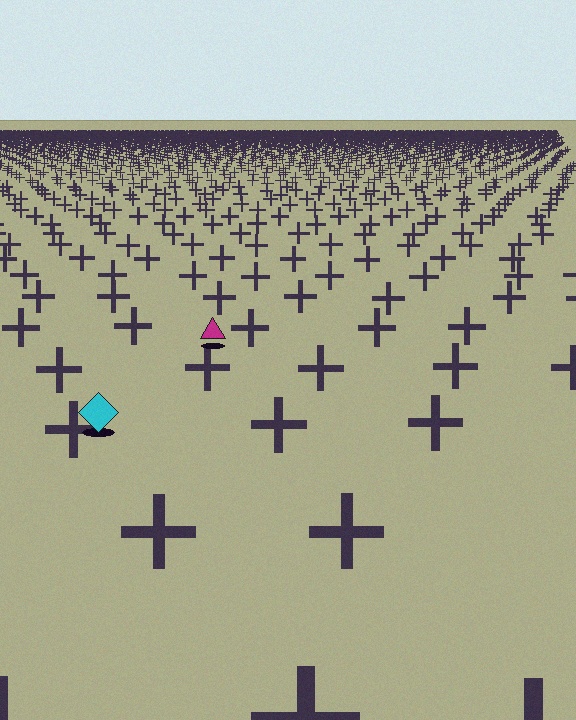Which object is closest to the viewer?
The cyan diamond is closest. The texture marks near it are larger and more spread out.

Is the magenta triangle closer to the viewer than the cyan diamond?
No. The cyan diamond is closer — you can tell from the texture gradient: the ground texture is coarser near it.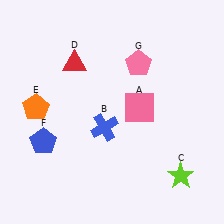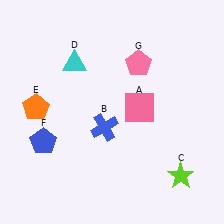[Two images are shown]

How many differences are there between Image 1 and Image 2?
There is 1 difference between the two images.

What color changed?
The triangle (D) changed from red in Image 1 to cyan in Image 2.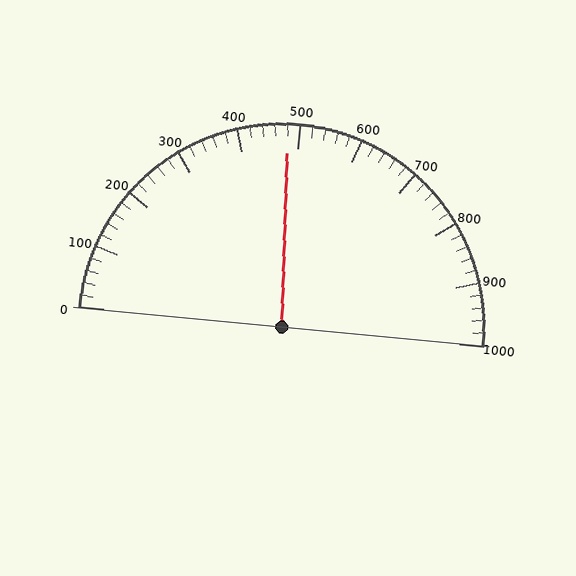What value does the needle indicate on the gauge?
The needle indicates approximately 480.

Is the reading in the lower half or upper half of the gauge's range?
The reading is in the lower half of the range (0 to 1000).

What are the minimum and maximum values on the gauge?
The gauge ranges from 0 to 1000.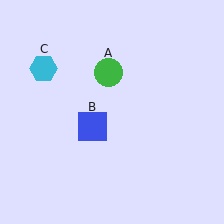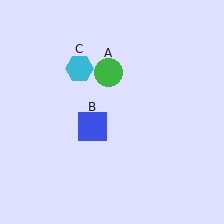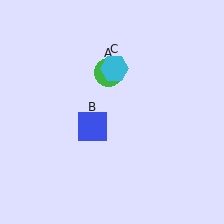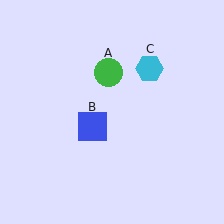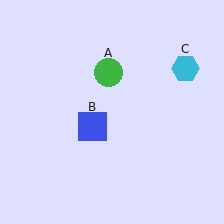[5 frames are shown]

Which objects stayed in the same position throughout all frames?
Green circle (object A) and blue square (object B) remained stationary.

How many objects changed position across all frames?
1 object changed position: cyan hexagon (object C).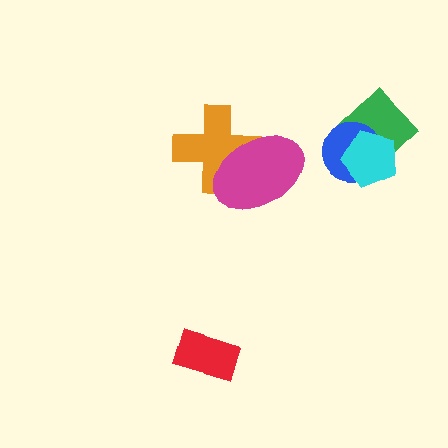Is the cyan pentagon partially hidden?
No, no other shape covers it.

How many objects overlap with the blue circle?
2 objects overlap with the blue circle.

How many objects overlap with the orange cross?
1 object overlaps with the orange cross.